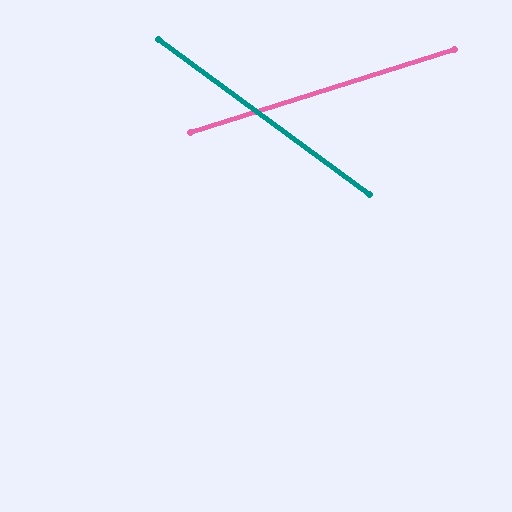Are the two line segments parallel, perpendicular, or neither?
Neither parallel nor perpendicular — they differ by about 54°.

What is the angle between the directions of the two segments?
Approximately 54 degrees.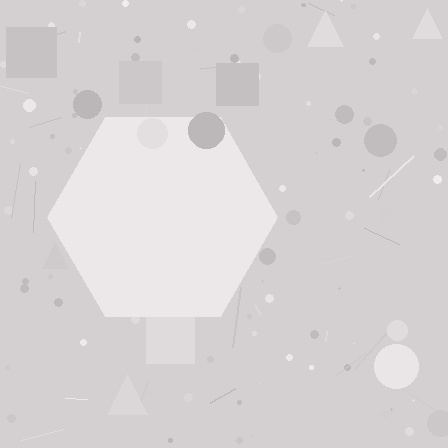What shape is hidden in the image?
A hexagon is hidden in the image.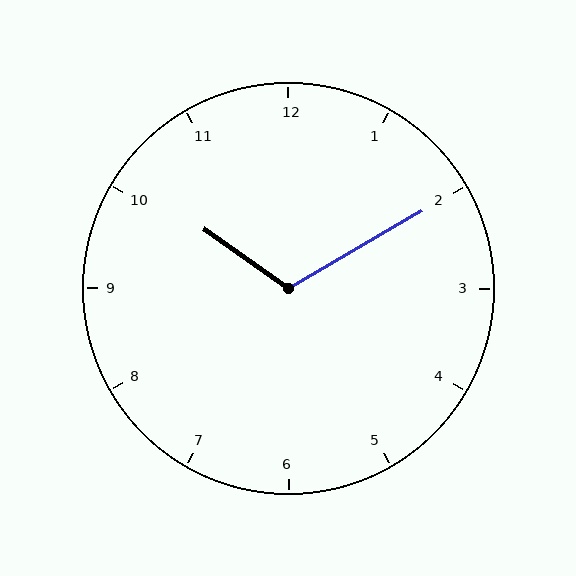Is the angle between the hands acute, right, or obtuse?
It is obtuse.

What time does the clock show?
10:10.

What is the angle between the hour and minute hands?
Approximately 115 degrees.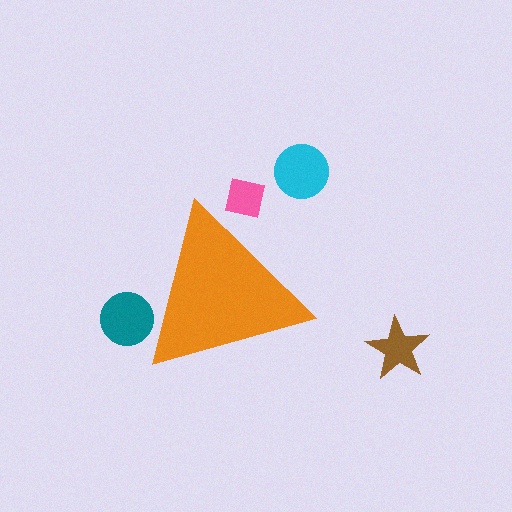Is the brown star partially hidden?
No, the brown star is fully visible.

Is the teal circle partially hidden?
Yes, the teal circle is partially hidden behind the orange triangle.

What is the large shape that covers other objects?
An orange triangle.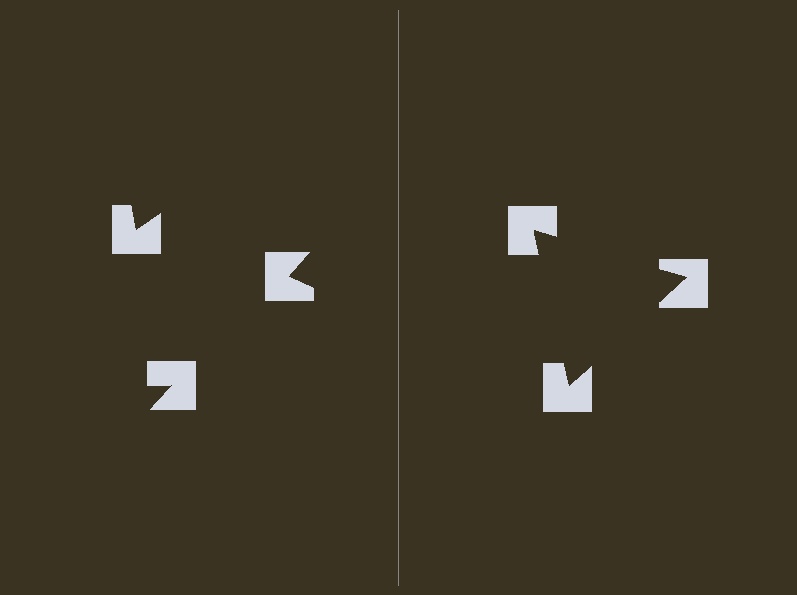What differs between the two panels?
The notched squares are positioned identically on both sides; only the wedge orientations differ. On the right they align to a triangle; on the left they are misaligned.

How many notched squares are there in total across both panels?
6 — 3 on each side.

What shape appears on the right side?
An illusory triangle.